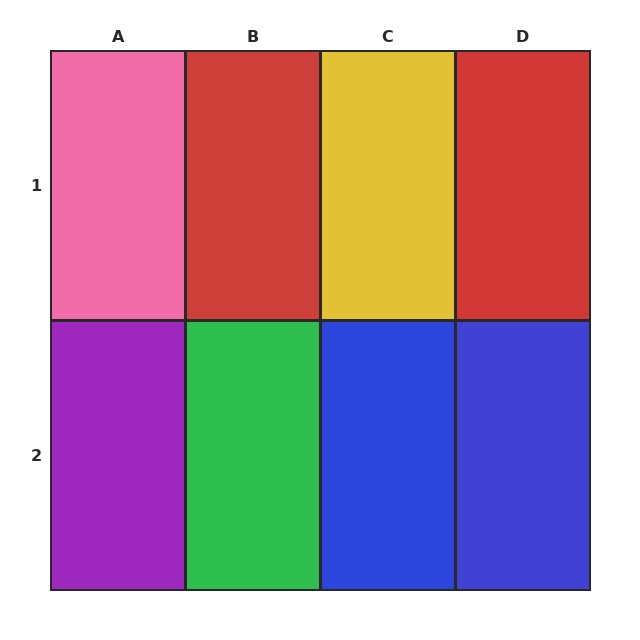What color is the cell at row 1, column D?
Red.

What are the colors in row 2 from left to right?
Purple, green, blue, blue.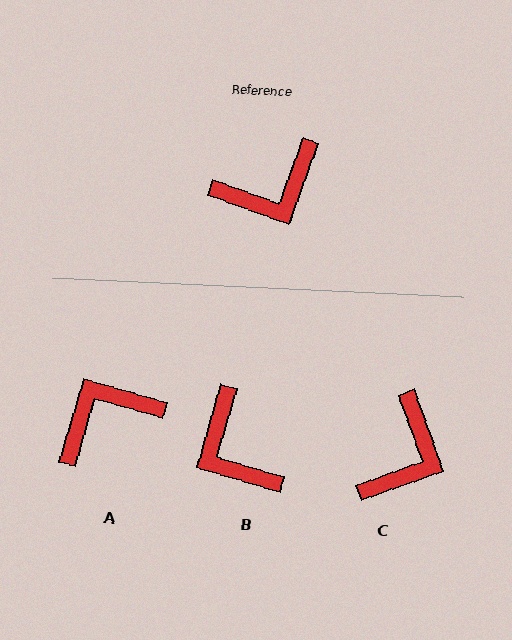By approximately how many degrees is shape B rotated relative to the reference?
Approximately 87 degrees clockwise.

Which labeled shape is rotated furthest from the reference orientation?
A, about 176 degrees away.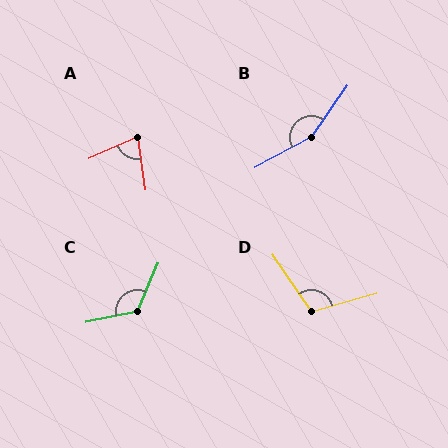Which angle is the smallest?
A, at approximately 74 degrees.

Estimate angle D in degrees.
Approximately 109 degrees.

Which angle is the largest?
B, at approximately 153 degrees.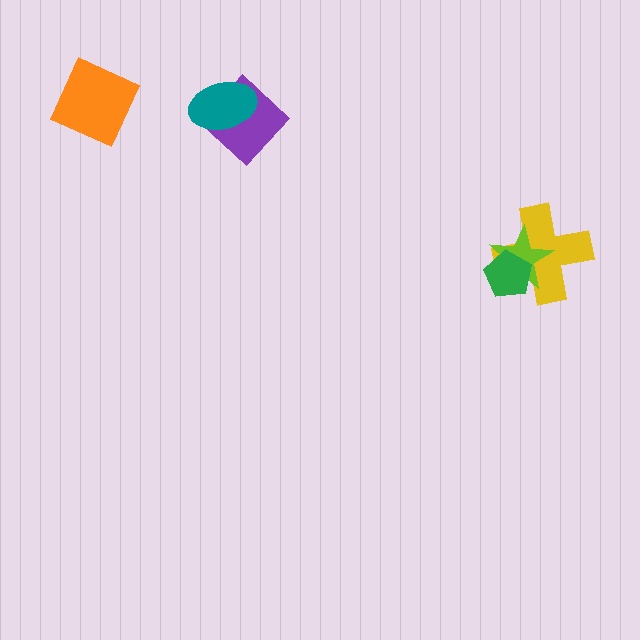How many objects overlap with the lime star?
2 objects overlap with the lime star.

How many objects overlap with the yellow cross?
2 objects overlap with the yellow cross.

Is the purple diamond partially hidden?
Yes, it is partially covered by another shape.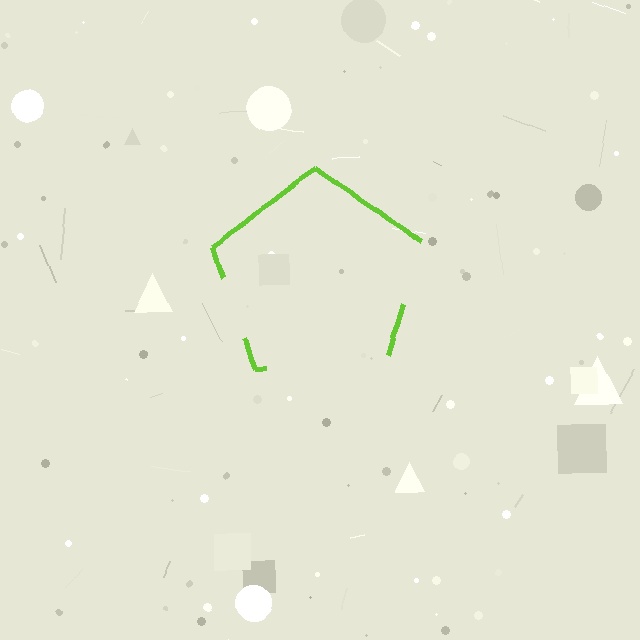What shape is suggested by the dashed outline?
The dashed outline suggests a pentagon.